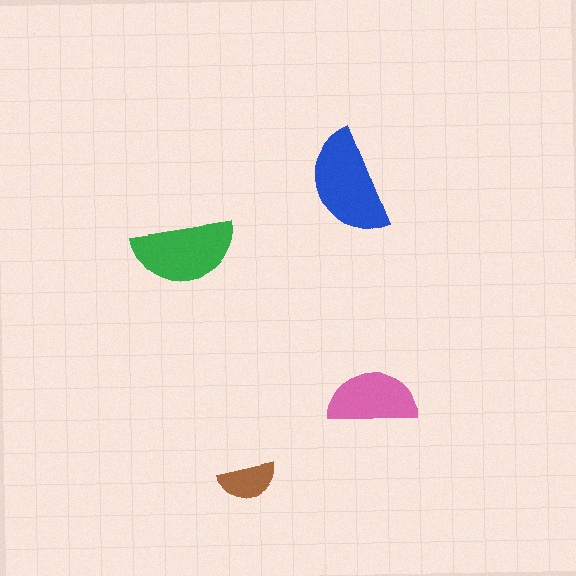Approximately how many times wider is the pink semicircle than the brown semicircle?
About 1.5 times wider.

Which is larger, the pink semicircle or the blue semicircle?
The blue one.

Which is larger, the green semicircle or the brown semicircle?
The green one.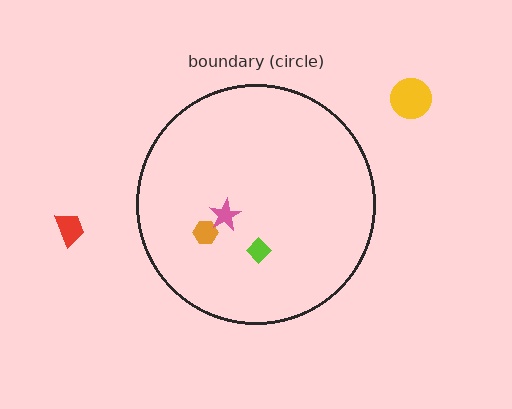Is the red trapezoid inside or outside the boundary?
Outside.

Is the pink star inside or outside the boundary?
Inside.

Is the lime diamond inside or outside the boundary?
Inside.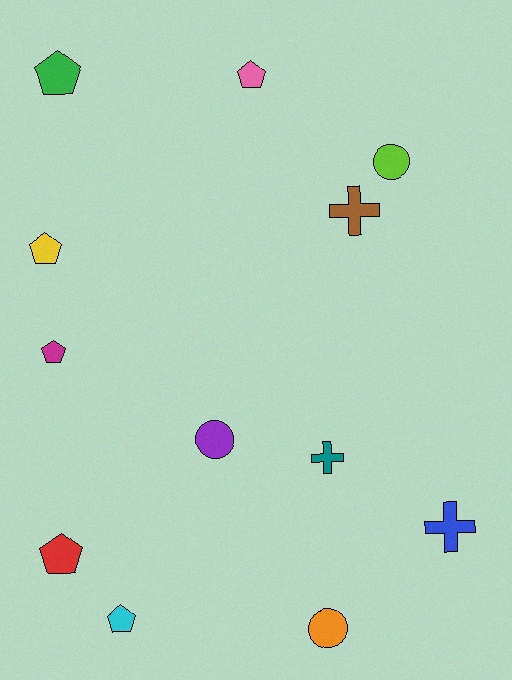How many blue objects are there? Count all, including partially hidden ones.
There is 1 blue object.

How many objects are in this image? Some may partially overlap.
There are 12 objects.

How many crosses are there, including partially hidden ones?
There are 3 crosses.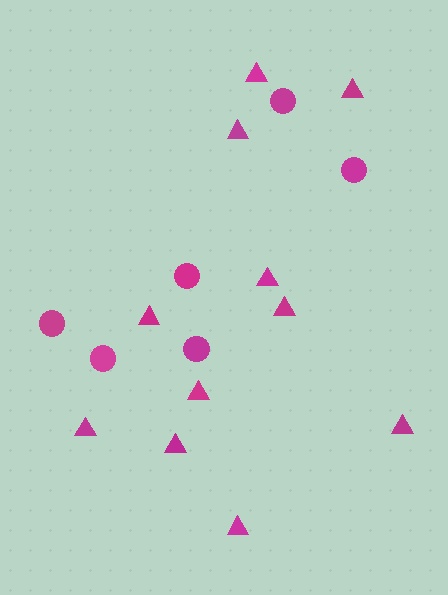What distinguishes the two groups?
There are 2 groups: one group of circles (6) and one group of triangles (11).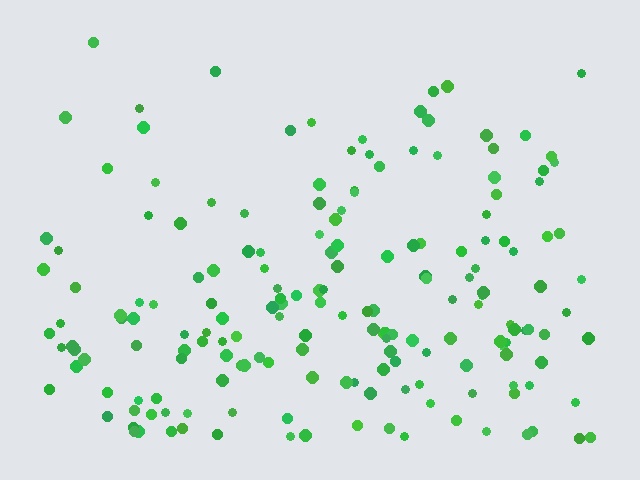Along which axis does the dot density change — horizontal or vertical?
Vertical.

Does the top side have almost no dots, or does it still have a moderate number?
Still a moderate number, just noticeably fewer than the bottom.